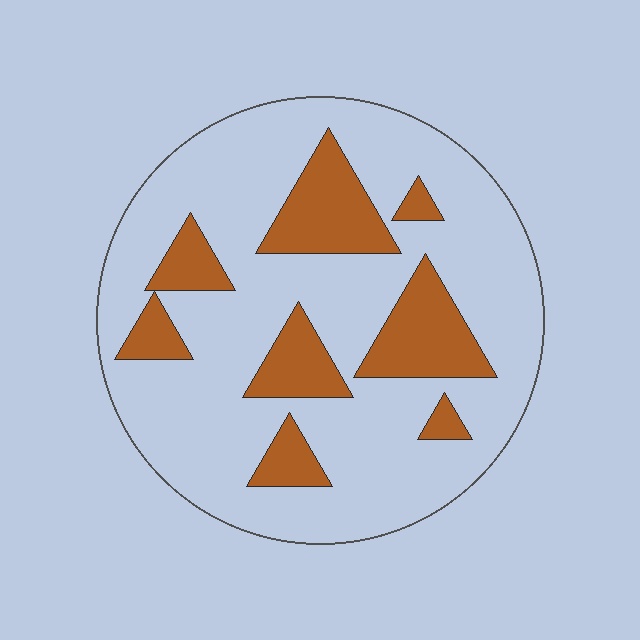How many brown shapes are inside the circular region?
8.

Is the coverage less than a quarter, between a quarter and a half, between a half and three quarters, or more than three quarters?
Less than a quarter.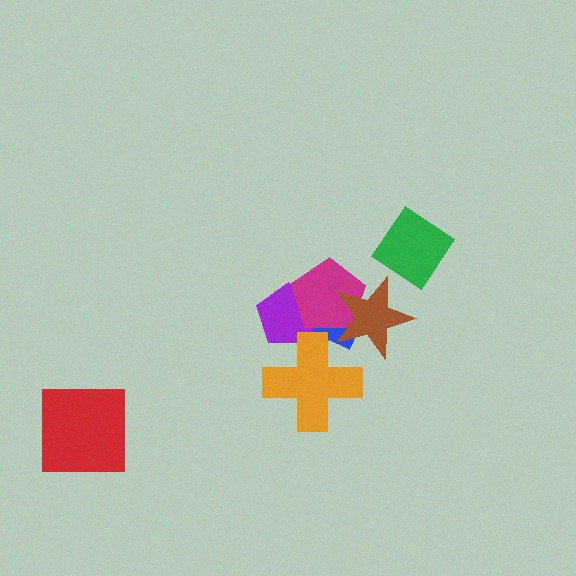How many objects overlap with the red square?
0 objects overlap with the red square.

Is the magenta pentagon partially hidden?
Yes, it is partially covered by another shape.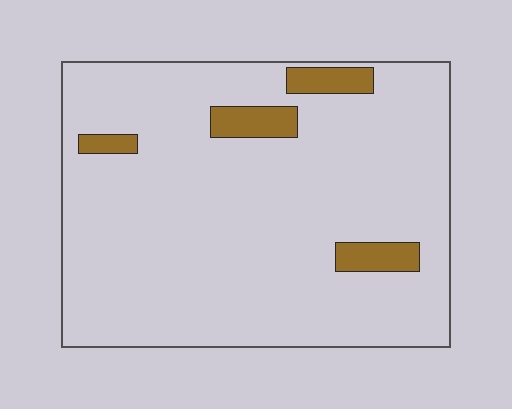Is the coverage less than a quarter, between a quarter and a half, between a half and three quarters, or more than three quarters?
Less than a quarter.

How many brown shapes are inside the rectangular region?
4.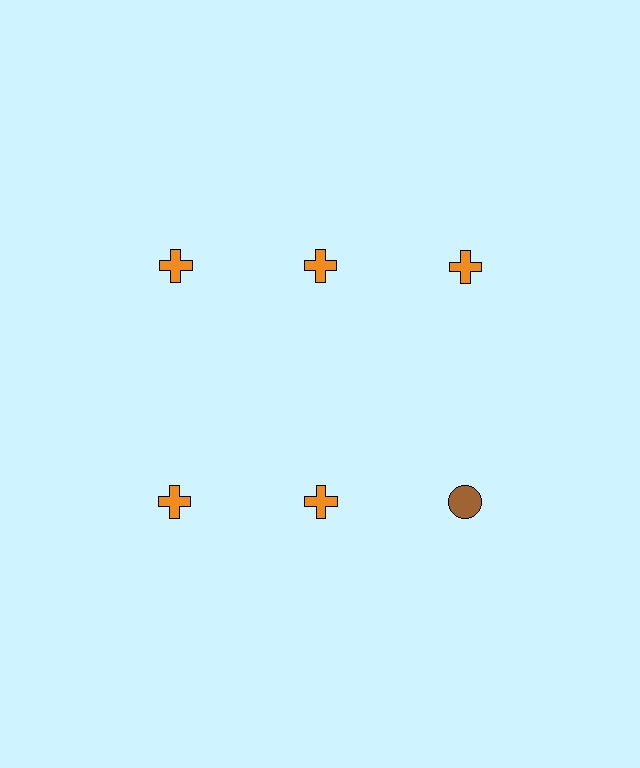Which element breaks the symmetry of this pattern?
The brown circle in the second row, center column breaks the symmetry. All other shapes are orange crosses.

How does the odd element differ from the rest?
It differs in both color (brown instead of orange) and shape (circle instead of cross).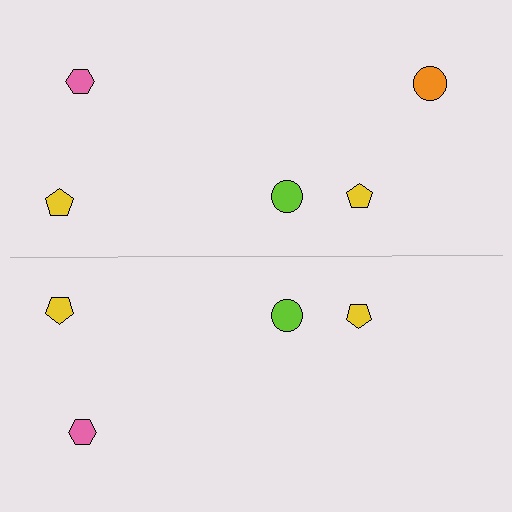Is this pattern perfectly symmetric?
No, the pattern is not perfectly symmetric. A orange circle is missing from the bottom side.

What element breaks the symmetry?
A orange circle is missing from the bottom side.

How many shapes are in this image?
There are 9 shapes in this image.